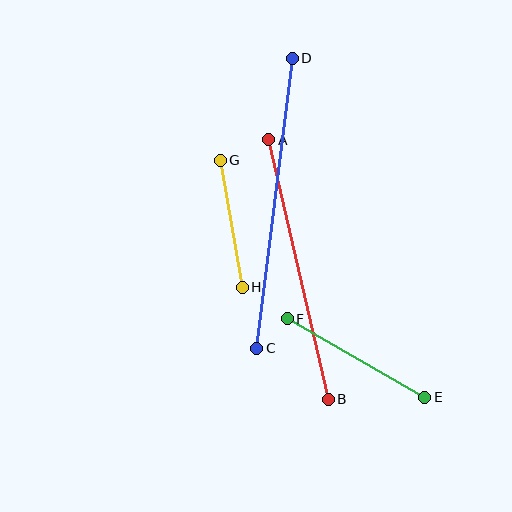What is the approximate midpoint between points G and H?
The midpoint is at approximately (231, 224) pixels.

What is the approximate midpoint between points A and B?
The midpoint is at approximately (298, 269) pixels.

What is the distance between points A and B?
The distance is approximately 266 pixels.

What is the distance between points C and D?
The distance is approximately 292 pixels.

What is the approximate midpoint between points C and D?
The midpoint is at approximately (275, 203) pixels.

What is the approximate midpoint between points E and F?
The midpoint is at approximately (356, 358) pixels.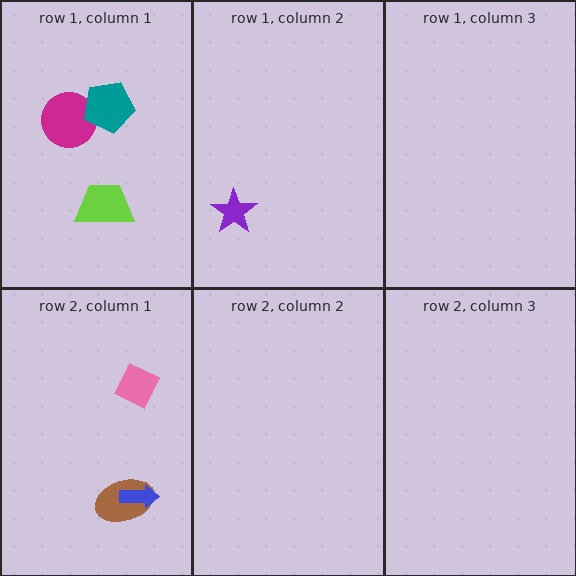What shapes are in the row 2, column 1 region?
The pink diamond, the brown ellipse, the blue arrow.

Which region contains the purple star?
The row 1, column 2 region.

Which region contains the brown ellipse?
The row 2, column 1 region.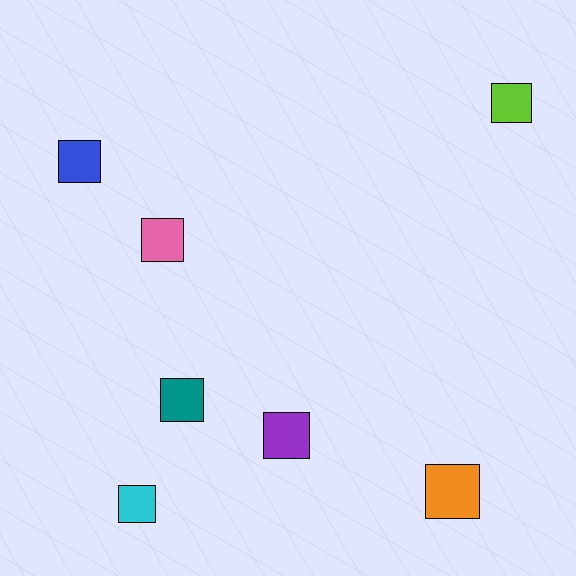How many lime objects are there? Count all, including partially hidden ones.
There is 1 lime object.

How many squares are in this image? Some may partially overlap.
There are 7 squares.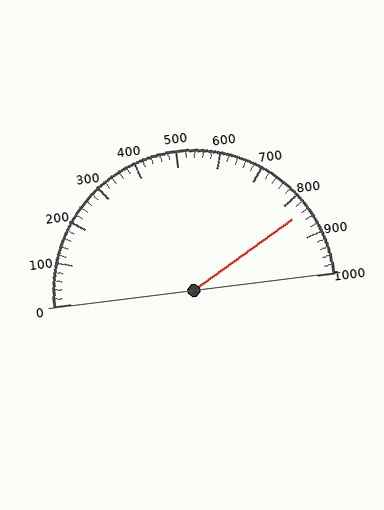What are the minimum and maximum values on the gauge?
The gauge ranges from 0 to 1000.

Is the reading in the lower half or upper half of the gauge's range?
The reading is in the upper half of the range (0 to 1000).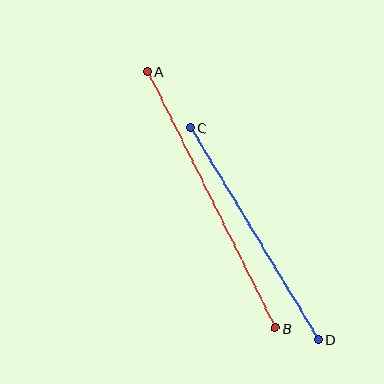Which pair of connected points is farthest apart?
Points A and B are farthest apart.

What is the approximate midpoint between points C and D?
The midpoint is at approximately (254, 234) pixels.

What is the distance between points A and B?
The distance is approximately 287 pixels.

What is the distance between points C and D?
The distance is approximately 248 pixels.